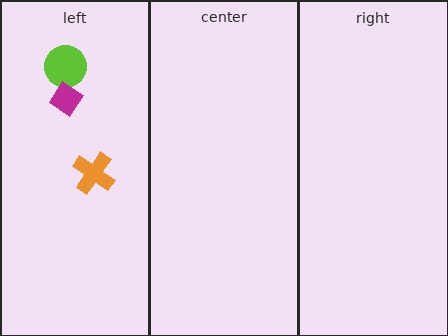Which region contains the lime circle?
The left region.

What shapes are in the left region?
The lime circle, the orange cross, the magenta diamond.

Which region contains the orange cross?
The left region.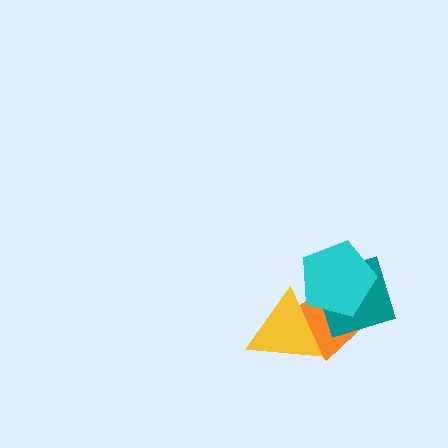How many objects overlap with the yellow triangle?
2 objects overlap with the yellow triangle.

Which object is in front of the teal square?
The cyan pentagon is in front of the teal square.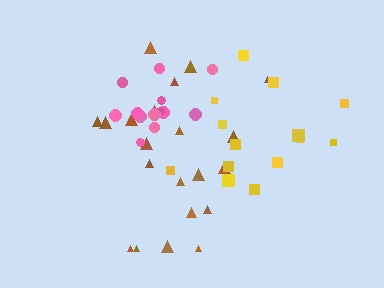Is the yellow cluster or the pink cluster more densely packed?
Pink.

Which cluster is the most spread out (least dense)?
Brown.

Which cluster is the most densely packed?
Pink.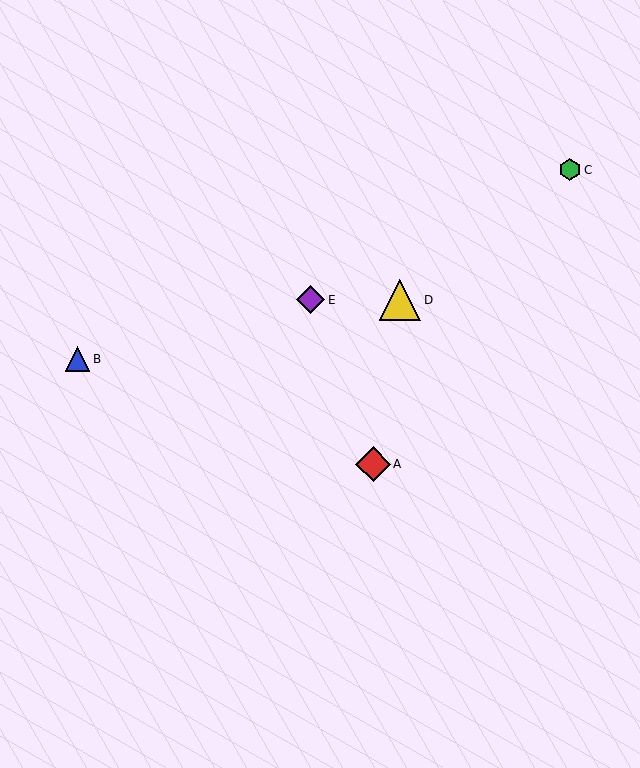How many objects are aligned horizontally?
2 objects (D, E) are aligned horizontally.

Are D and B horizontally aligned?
No, D is at y≈300 and B is at y≈359.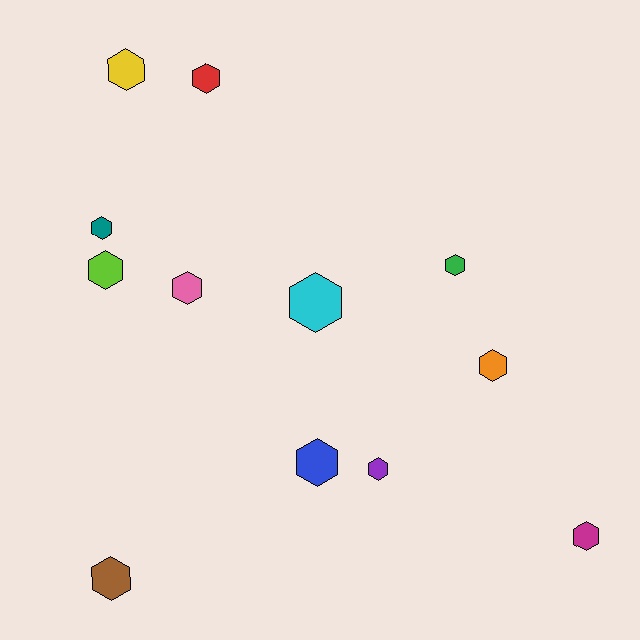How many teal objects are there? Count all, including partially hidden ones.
There is 1 teal object.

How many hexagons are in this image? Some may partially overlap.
There are 12 hexagons.